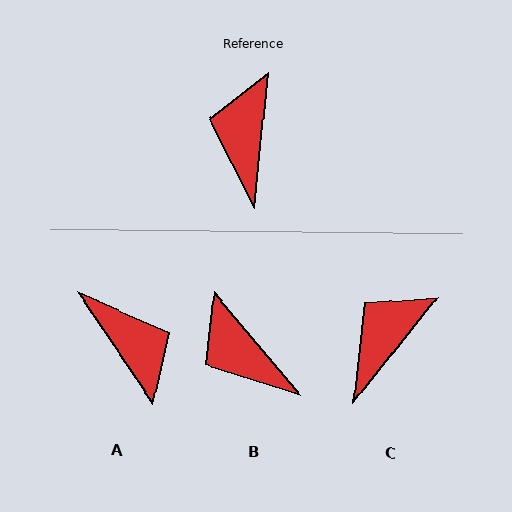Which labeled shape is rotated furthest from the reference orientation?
A, about 140 degrees away.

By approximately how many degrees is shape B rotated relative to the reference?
Approximately 46 degrees counter-clockwise.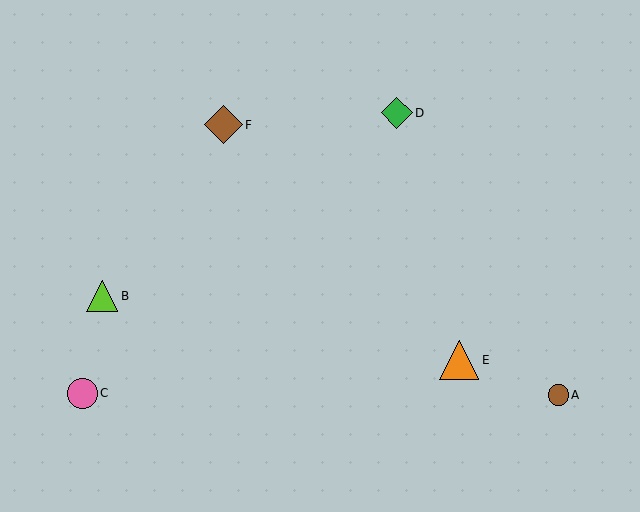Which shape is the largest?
The orange triangle (labeled E) is the largest.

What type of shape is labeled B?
Shape B is a lime triangle.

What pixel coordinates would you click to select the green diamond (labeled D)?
Click at (397, 113) to select the green diamond D.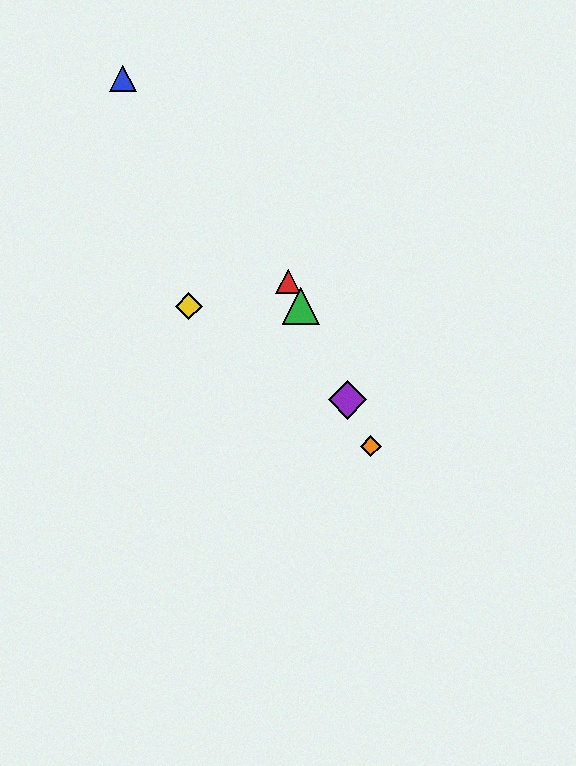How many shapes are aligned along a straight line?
4 shapes (the red triangle, the green triangle, the purple diamond, the orange diamond) are aligned along a straight line.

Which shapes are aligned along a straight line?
The red triangle, the green triangle, the purple diamond, the orange diamond are aligned along a straight line.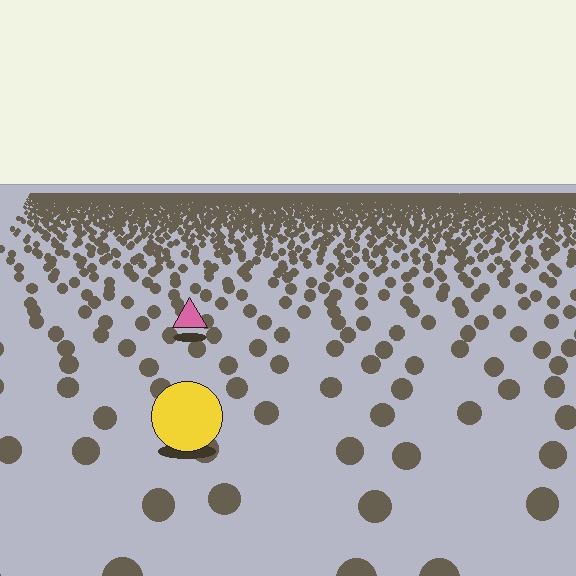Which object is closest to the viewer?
The yellow circle is closest. The texture marks near it are larger and more spread out.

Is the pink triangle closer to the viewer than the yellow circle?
No. The yellow circle is closer — you can tell from the texture gradient: the ground texture is coarser near it.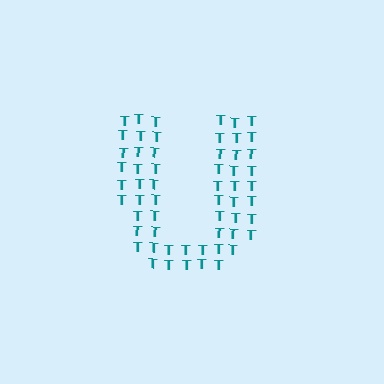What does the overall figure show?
The overall figure shows the letter U.